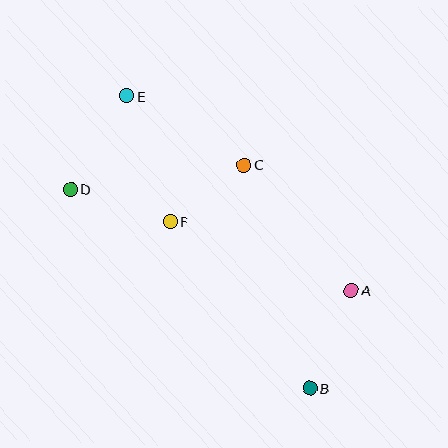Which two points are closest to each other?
Points C and F are closest to each other.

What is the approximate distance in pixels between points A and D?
The distance between A and D is approximately 298 pixels.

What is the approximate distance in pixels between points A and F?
The distance between A and F is approximately 193 pixels.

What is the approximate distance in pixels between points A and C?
The distance between A and C is approximately 165 pixels.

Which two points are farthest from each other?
Points B and E are farthest from each other.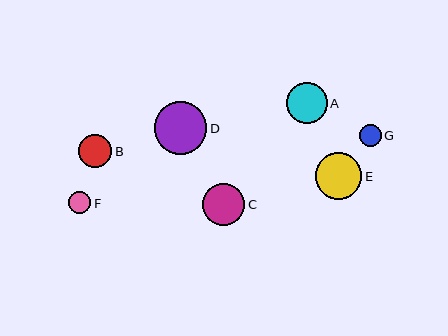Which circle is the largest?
Circle D is the largest with a size of approximately 53 pixels.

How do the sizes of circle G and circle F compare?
Circle G and circle F are approximately the same size.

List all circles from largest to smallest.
From largest to smallest: D, E, C, A, B, G, F.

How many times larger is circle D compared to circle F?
Circle D is approximately 2.4 times the size of circle F.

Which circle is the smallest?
Circle F is the smallest with a size of approximately 22 pixels.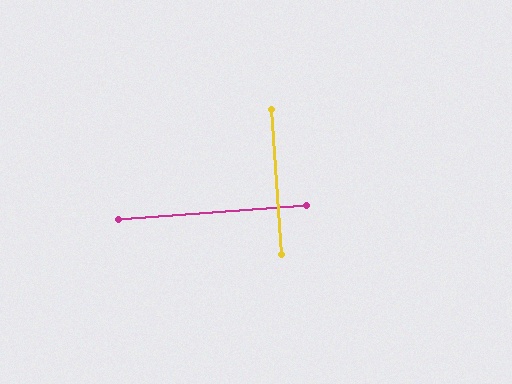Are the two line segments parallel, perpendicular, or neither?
Perpendicular — they meet at approximately 90°.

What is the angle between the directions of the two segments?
Approximately 90 degrees.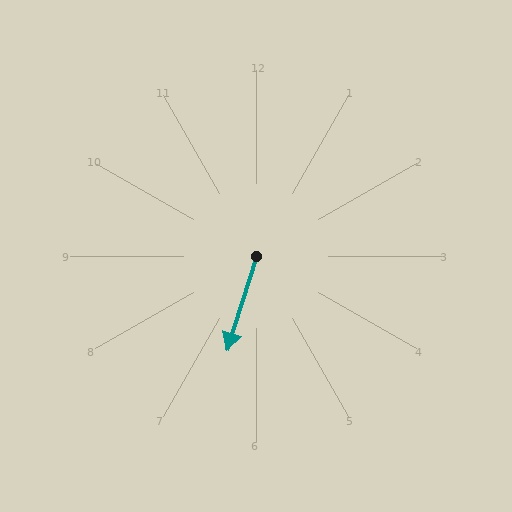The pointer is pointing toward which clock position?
Roughly 7 o'clock.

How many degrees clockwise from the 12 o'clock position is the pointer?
Approximately 197 degrees.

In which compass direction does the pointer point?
South.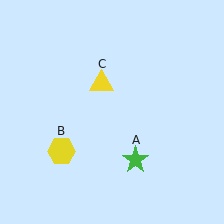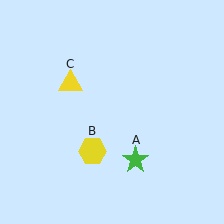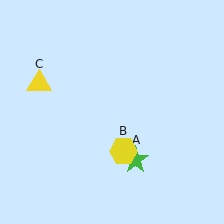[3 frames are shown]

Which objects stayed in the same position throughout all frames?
Green star (object A) remained stationary.